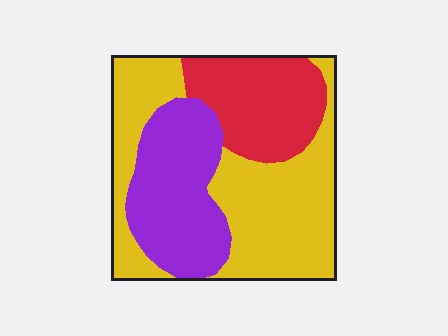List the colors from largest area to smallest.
From largest to smallest: yellow, purple, red.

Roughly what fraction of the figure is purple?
Purple covers around 30% of the figure.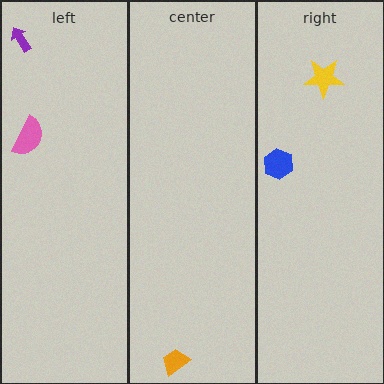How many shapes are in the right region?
2.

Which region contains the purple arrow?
The left region.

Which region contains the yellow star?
The right region.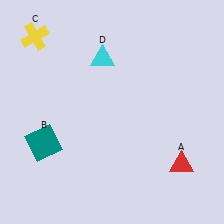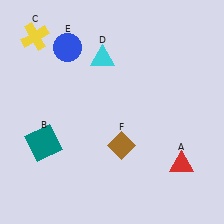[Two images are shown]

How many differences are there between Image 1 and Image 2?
There are 2 differences between the two images.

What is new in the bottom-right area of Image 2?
A brown diamond (F) was added in the bottom-right area of Image 2.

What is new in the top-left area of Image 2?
A blue circle (E) was added in the top-left area of Image 2.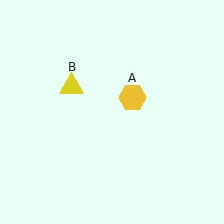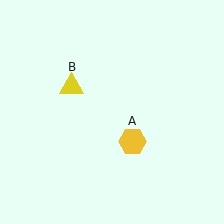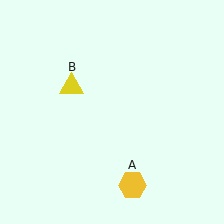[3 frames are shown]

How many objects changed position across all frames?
1 object changed position: yellow hexagon (object A).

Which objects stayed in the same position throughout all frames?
Yellow triangle (object B) remained stationary.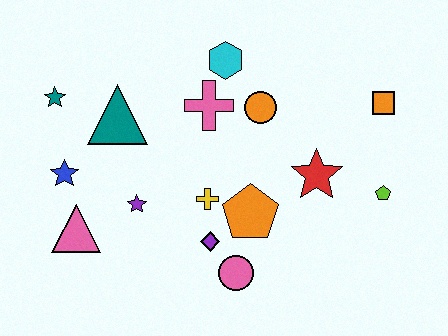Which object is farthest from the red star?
The teal star is farthest from the red star.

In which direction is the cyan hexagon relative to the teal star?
The cyan hexagon is to the right of the teal star.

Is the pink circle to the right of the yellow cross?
Yes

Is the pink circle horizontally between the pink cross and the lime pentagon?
Yes